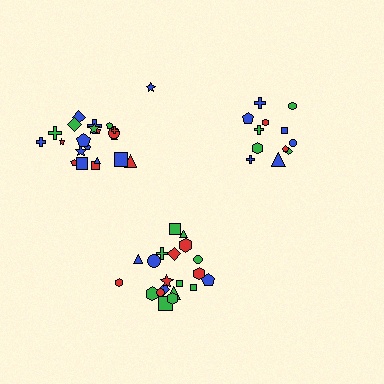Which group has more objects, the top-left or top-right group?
The top-left group.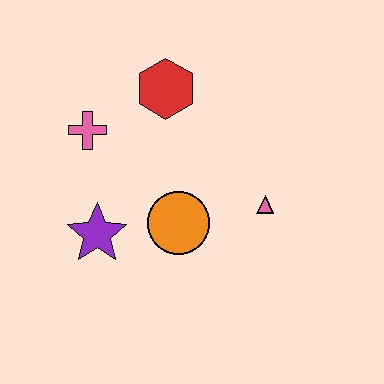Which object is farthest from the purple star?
The pink triangle is farthest from the purple star.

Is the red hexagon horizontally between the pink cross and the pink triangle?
Yes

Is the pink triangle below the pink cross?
Yes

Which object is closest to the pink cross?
The red hexagon is closest to the pink cross.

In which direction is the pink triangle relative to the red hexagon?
The pink triangle is below the red hexagon.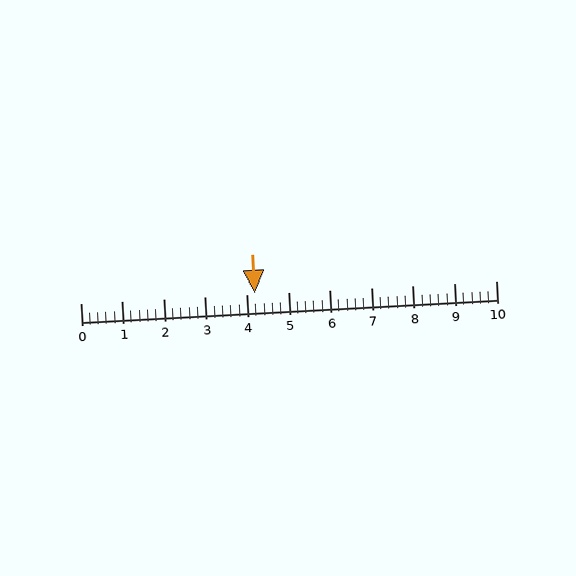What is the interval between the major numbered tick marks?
The major tick marks are spaced 1 units apart.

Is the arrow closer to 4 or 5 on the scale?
The arrow is closer to 4.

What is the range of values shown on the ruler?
The ruler shows values from 0 to 10.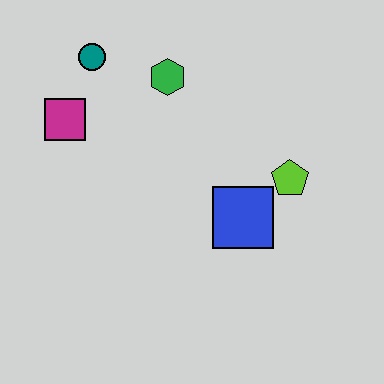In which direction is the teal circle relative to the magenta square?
The teal circle is above the magenta square.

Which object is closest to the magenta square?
The teal circle is closest to the magenta square.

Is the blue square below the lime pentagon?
Yes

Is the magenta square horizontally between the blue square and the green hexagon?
No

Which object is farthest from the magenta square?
The lime pentagon is farthest from the magenta square.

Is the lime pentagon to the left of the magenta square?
No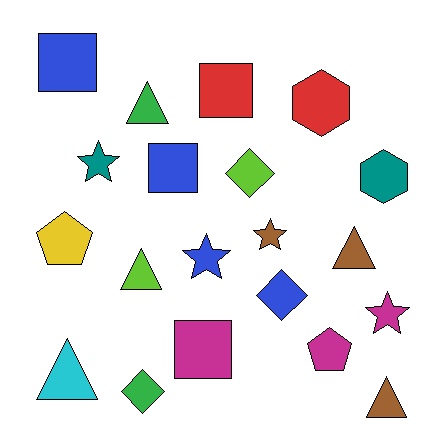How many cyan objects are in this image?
There is 1 cyan object.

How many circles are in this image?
There are no circles.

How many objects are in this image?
There are 20 objects.